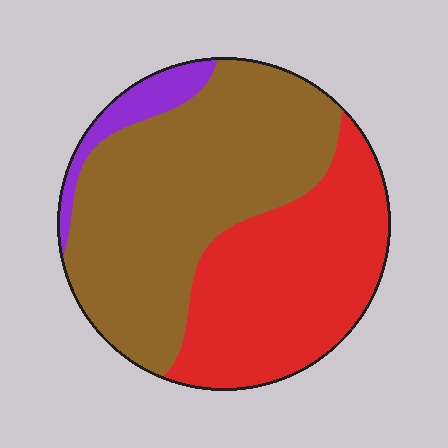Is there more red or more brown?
Brown.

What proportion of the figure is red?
Red covers 39% of the figure.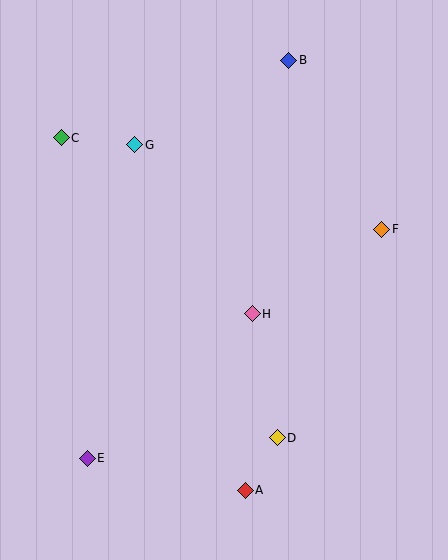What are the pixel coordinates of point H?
Point H is at (252, 314).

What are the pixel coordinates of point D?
Point D is at (277, 438).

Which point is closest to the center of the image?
Point H at (252, 314) is closest to the center.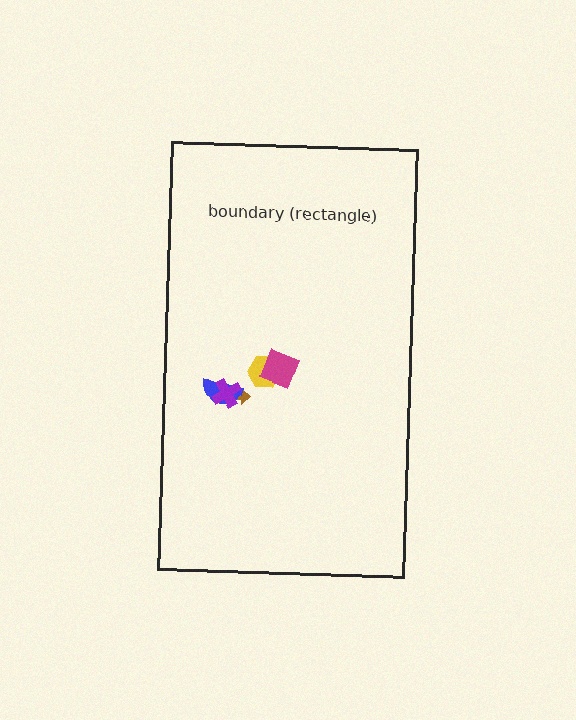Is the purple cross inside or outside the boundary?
Inside.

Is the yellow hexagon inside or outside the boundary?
Inside.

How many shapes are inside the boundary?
5 inside, 0 outside.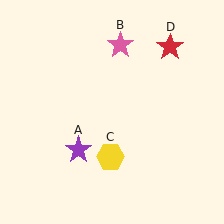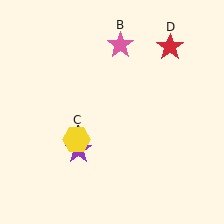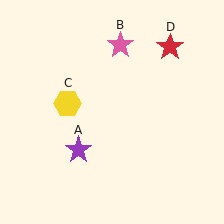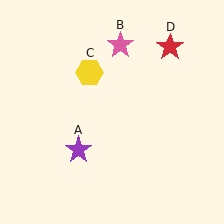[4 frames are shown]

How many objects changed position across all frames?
1 object changed position: yellow hexagon (object C).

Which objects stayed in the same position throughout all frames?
Purple star (object A) and pink star (object B) and red star (object D) remained stationary.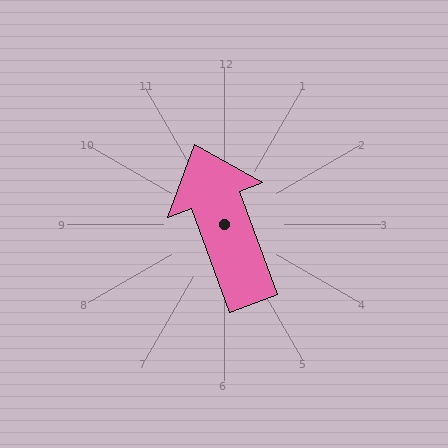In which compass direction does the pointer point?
North.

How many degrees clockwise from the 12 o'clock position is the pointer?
Approximately 340 degrees.